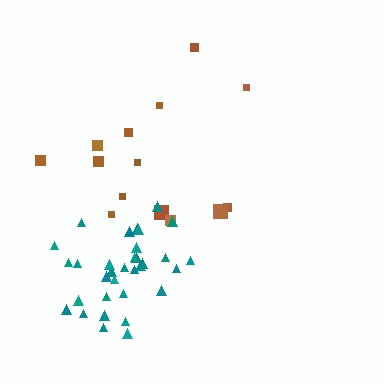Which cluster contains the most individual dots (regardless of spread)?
Teal (33).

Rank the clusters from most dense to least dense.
teal, brown.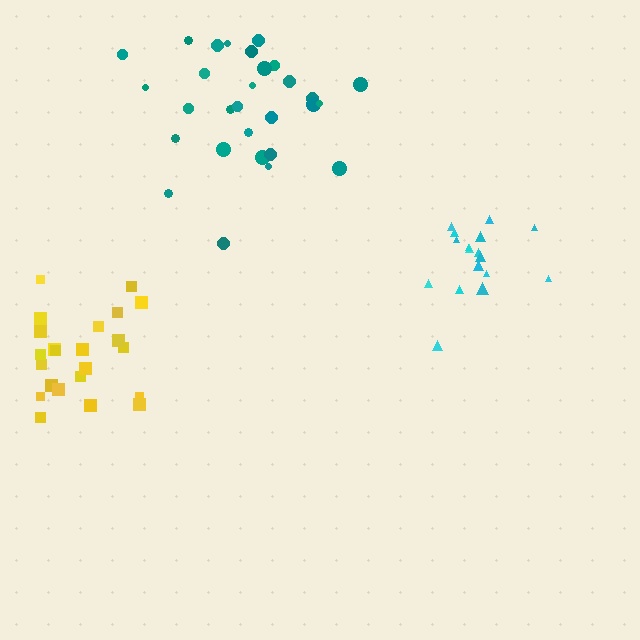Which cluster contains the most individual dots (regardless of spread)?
Teal (29).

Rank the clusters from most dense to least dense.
cyan, teal, yellow.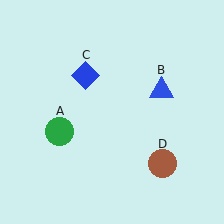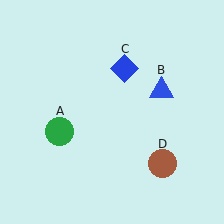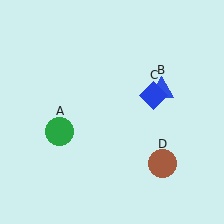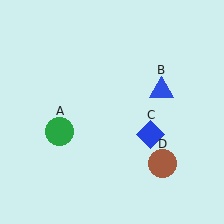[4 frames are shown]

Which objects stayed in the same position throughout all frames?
Green circle (object A) and blue triangle (object B) and brown circle (object D) remained stationary.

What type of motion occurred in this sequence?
The blue diamond (object C) rotated clockwise around the center of the scene.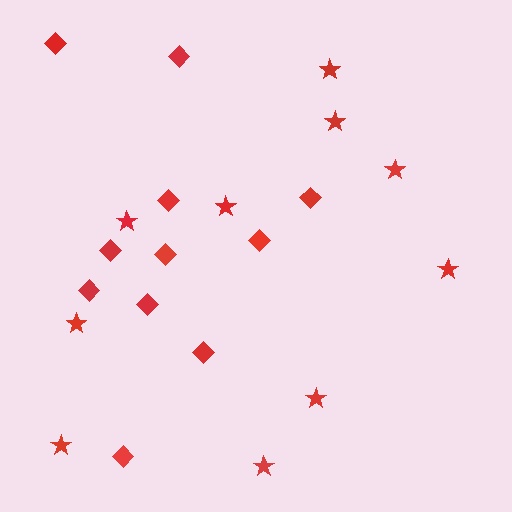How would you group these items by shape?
There are 2 groups: one group of diamonds (11) and one group of stars (10).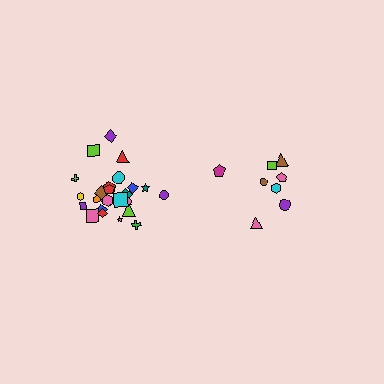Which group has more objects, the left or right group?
The left group.